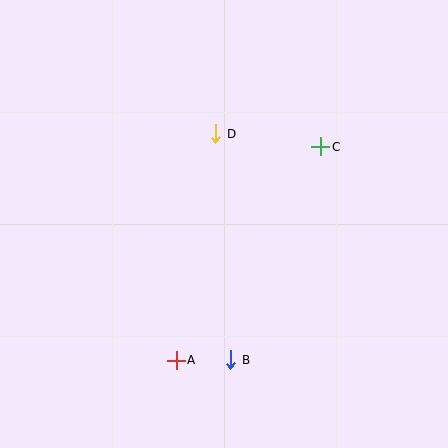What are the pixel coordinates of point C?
Point C is at (321, 147).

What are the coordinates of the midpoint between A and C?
The midpoint between A and C is at (249, 253).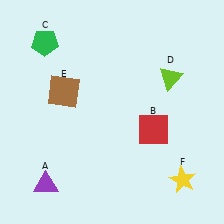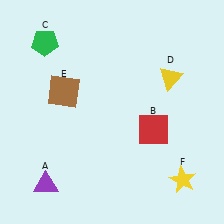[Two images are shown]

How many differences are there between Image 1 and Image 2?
There is 1 difference between the two images.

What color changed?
The triangle (D) changed from lime in Image 1 to yellow in Image 2.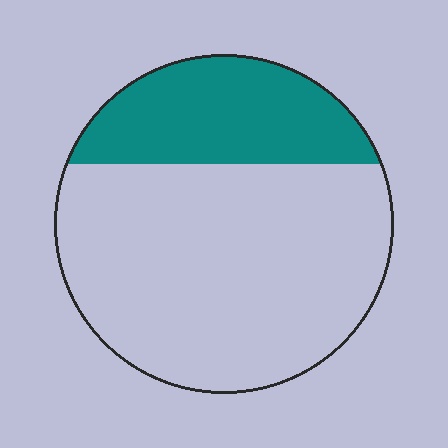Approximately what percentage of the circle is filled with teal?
Approximately 30%.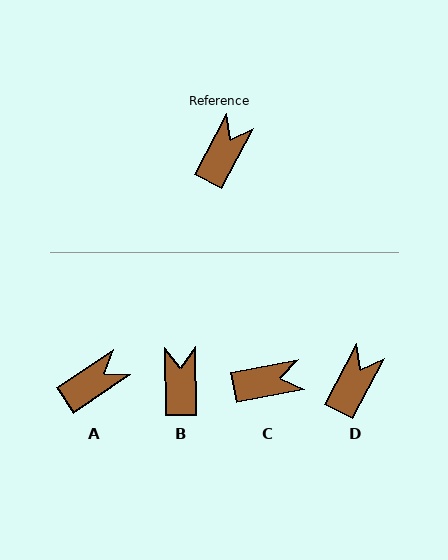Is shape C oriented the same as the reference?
No, it is off by about 51 degrees.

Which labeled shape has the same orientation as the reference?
D.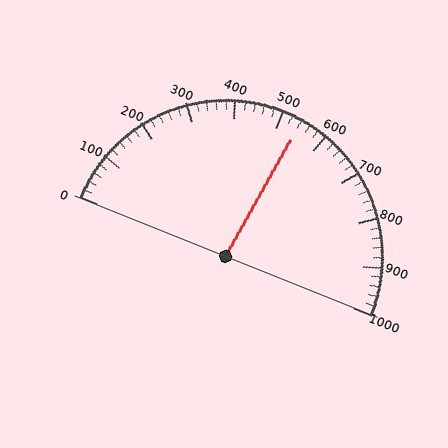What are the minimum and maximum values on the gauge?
The gauge ranges from 0 to 1000.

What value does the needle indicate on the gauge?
The needle indicates approximately 540.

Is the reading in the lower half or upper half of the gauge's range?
The reading is in the upper half of the range (0 to 1000).